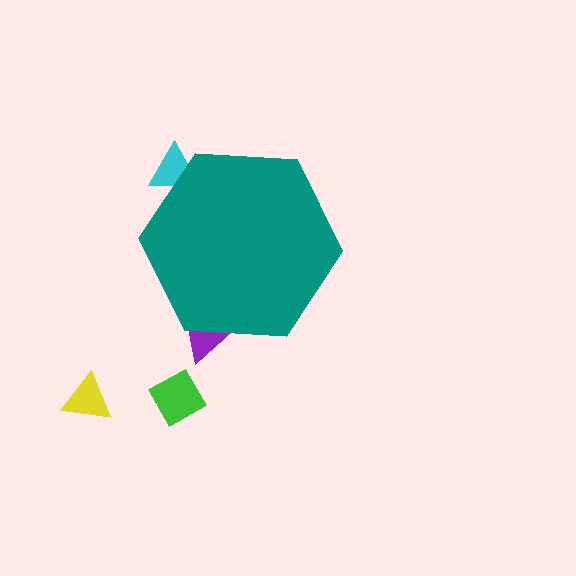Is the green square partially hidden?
No, the green square is fully visible.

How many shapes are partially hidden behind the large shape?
2 shapes are partially hidden.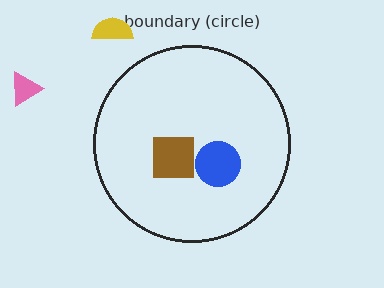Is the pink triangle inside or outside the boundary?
Outside.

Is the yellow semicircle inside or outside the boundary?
Outside.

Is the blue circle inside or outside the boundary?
Inside.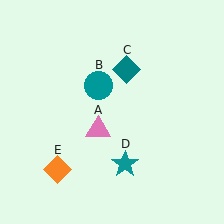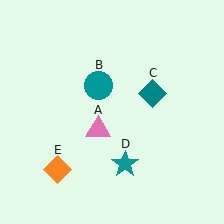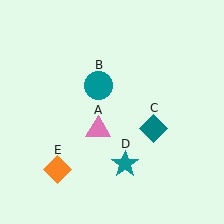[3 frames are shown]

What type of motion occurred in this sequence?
The teal diamond (object C) rotated clockwise around the center of the scene.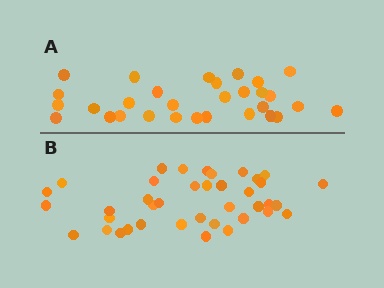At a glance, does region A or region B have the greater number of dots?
Region B (the bottom region) has more dots.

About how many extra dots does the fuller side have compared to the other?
Region B has roughly 8 or so more dots than region A.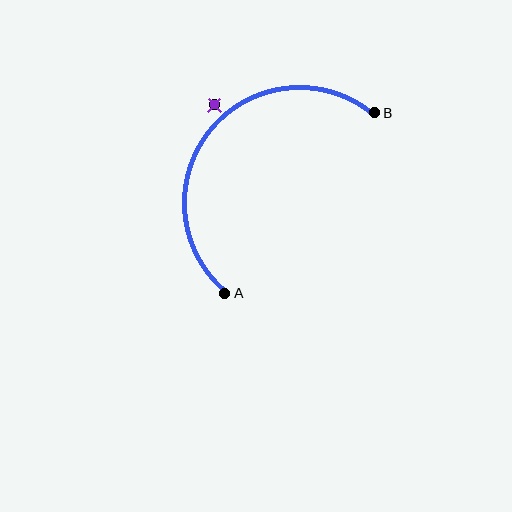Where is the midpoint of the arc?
The arc midpoint is the point on the curve farthest from the straight line joining A and B. It sits above and to the left of that line.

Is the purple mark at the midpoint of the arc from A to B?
No — the purple mark does not lie on the arc at all. It sits slightly outside the curve.